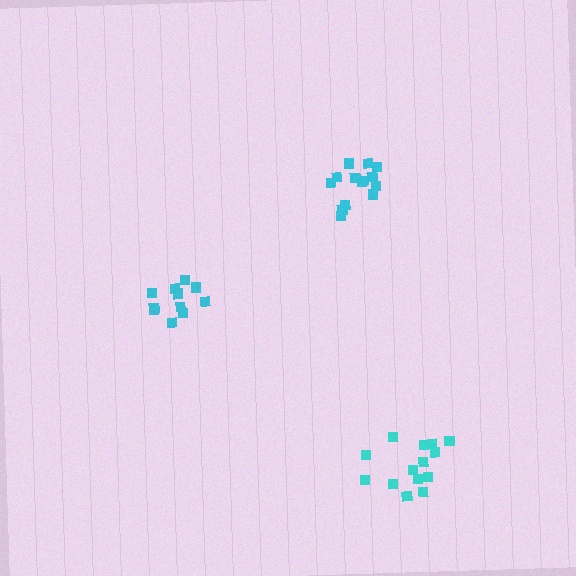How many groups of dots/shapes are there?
There are 3 groups.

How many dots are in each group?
Group 1: 11 dots, Group 2: 14 dots, Group 3: 14 dots (39 total).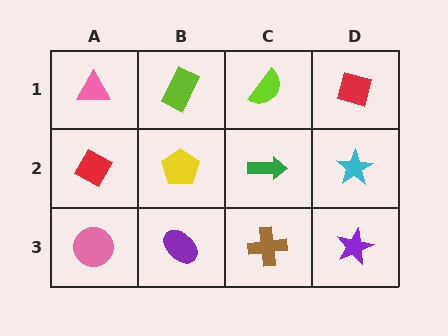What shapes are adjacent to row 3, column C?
A green arrow (row 2, column C), a purple ellipse (row 3, column B), a purple star (row 3, column D).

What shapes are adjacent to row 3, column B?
A yellow pentagon (row 2, column B), a pink circle (row 3, column A), a brown cross (row 3, column C).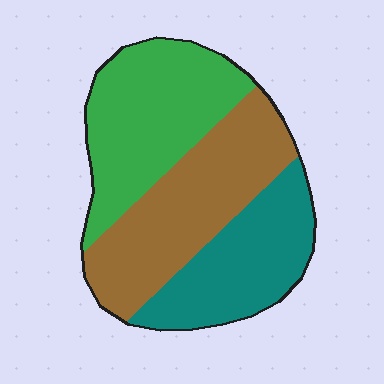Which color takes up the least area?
Teal, at roughly 30%.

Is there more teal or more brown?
Brown.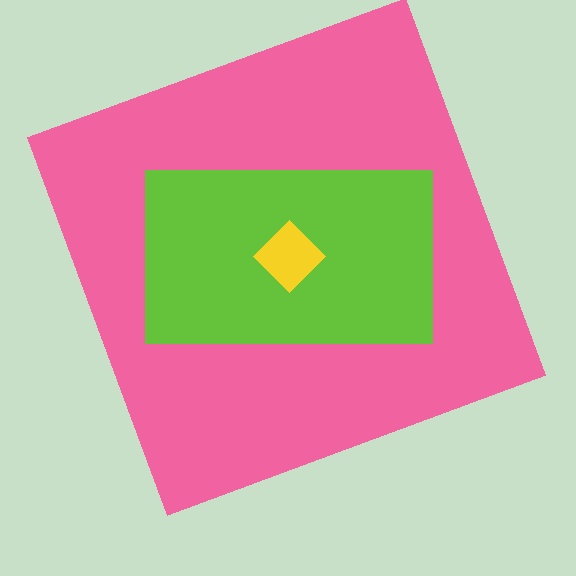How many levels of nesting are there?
3.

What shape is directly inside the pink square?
The lime rectangle.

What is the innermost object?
The yellow diamond.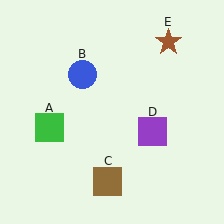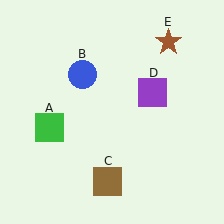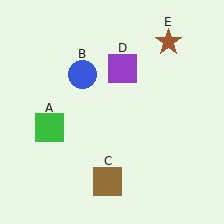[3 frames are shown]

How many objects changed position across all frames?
1 object changed position: purple square (object D).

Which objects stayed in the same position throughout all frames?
Green square (object A) and blue circle (object B) and brown square (object C) and brown star (object E) remained stationary.